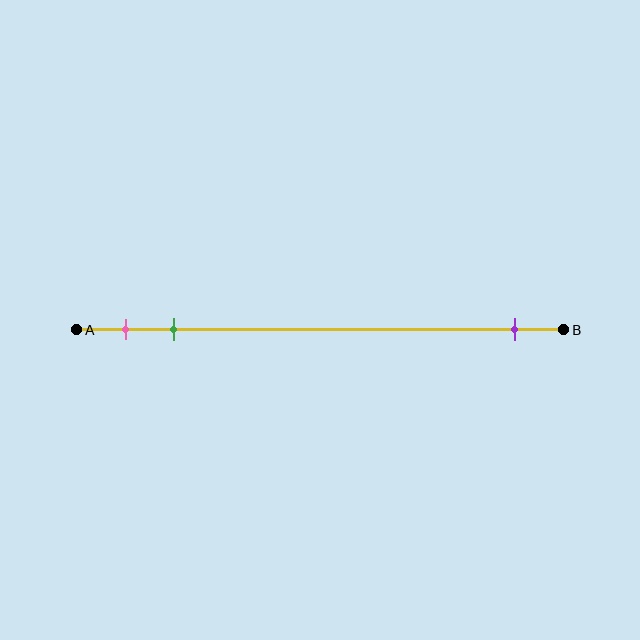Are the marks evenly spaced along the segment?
No, the marks are not evenly spaced.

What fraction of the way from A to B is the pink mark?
The pink mark is approximately 10% (0.1) of the way from A to B.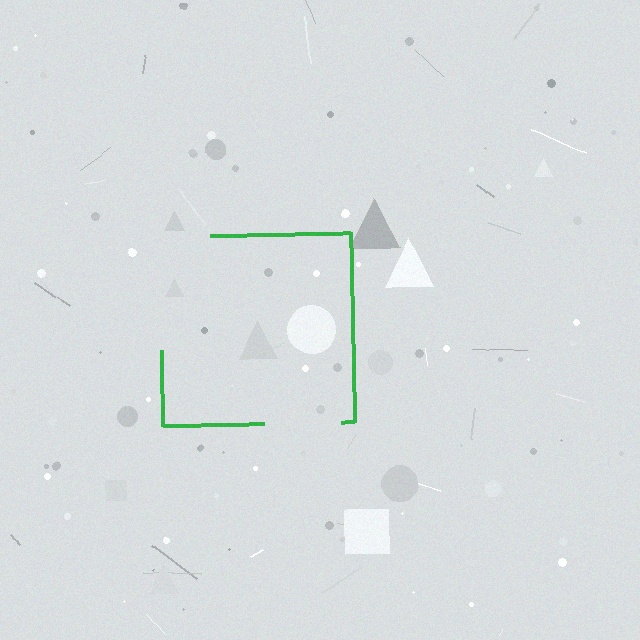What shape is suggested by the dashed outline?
The dashed outline suggests a square.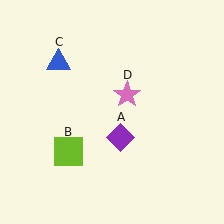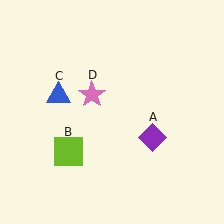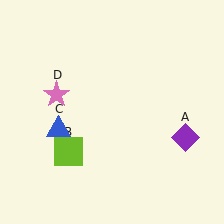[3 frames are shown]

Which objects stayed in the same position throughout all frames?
Lime square (object B) remained stationary.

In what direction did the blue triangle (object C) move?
The blue triangle (object C) moved down.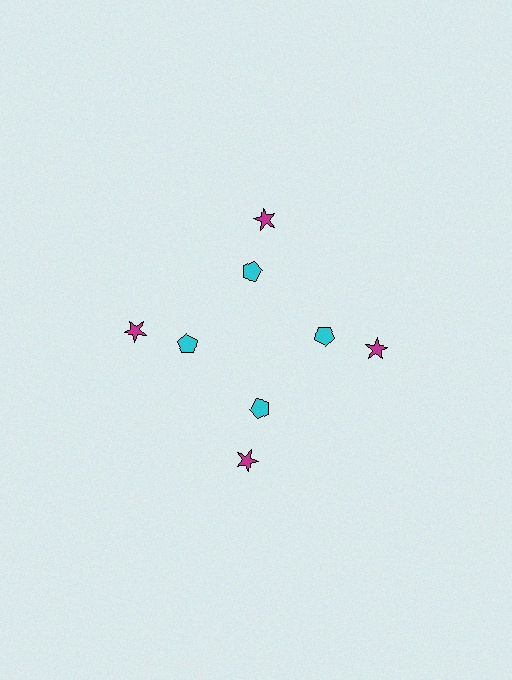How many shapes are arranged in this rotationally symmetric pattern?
There are 8 shapes, arranged in 4 groups of 2.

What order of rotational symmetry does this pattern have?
This pattern has 4-fold rotational symmetry.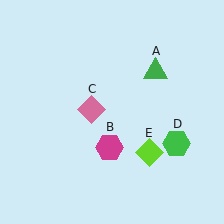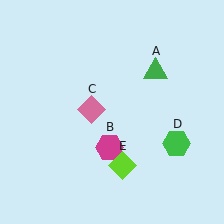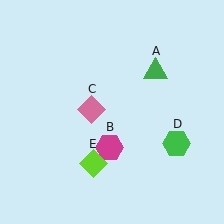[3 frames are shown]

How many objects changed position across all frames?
1 object changed position: lime diamond (object E).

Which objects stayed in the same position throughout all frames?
Green triangle (object A) and magenta hexagon (object B) and pink diamond (object C) and green hexagon (object D) remained stationary.